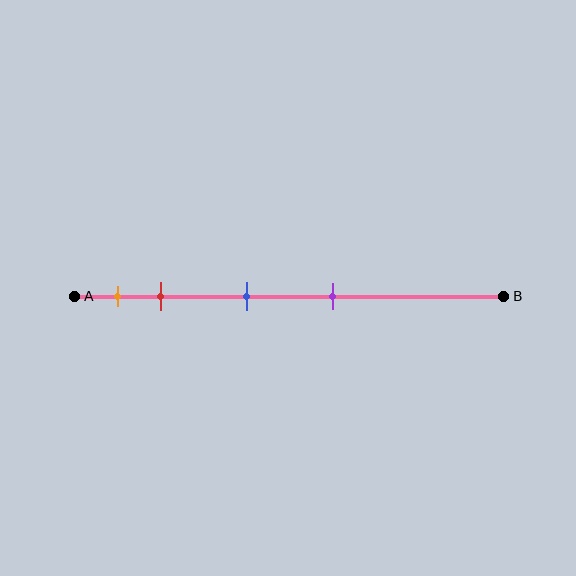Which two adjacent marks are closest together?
The orange and red marks are the closest adjacent pair.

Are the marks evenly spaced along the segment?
No, the marks are not evenly spaced.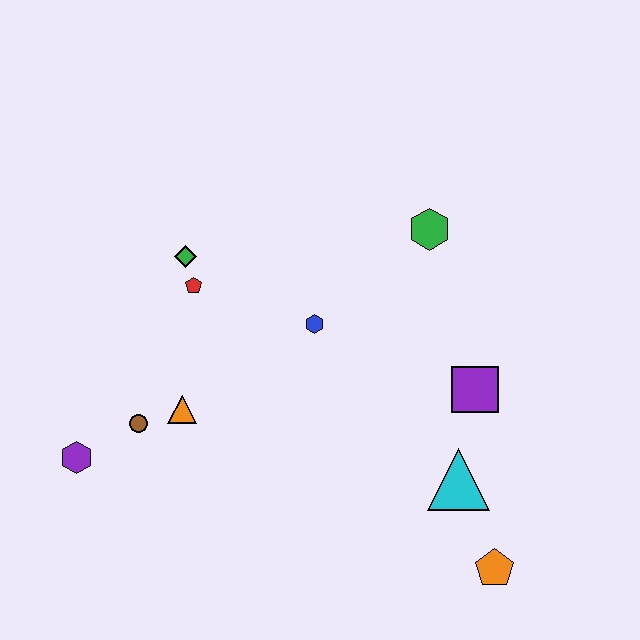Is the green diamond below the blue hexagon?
No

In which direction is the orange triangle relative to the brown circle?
The orange triangle is to the right of the brown circle.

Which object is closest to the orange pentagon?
The cyan triangle is closest to the orange pentagon.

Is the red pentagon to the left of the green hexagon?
Yes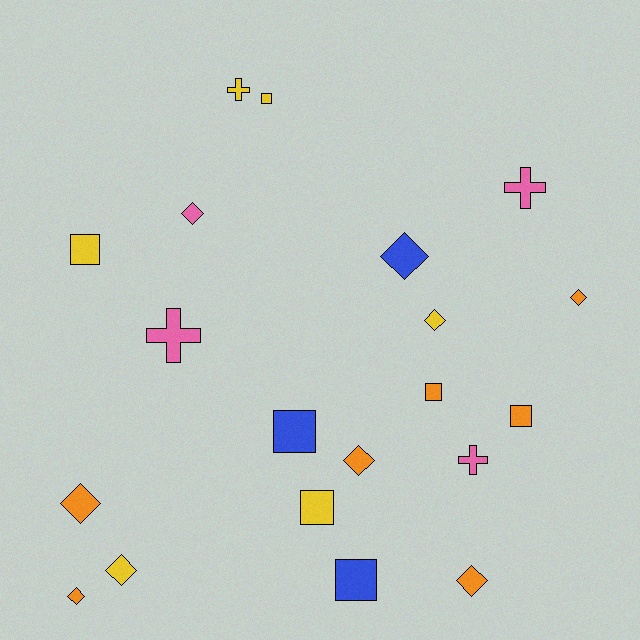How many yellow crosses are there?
There is 1 yellow cross.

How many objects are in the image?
There are 20 objects.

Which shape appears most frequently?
Diamond, with 9 objects.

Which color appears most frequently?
Orange, with 7 objects.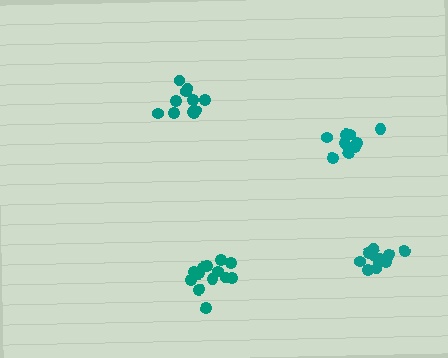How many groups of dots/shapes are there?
There are 4 groups.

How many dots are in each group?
Group 1: 13 dots, Group 2: 11 dots, Group 3: 12 dots, Group 4: 12 dots (48 total).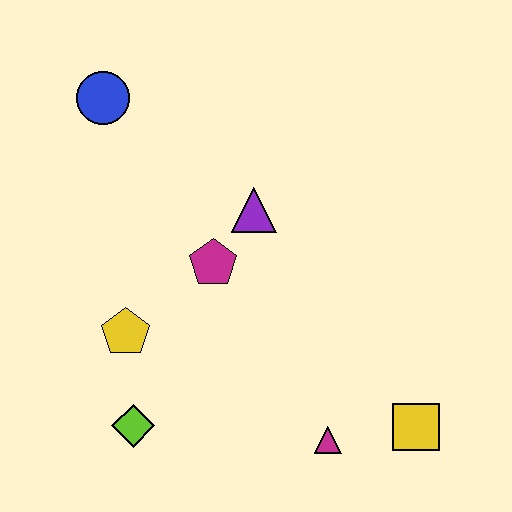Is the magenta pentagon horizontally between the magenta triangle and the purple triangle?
No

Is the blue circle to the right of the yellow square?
No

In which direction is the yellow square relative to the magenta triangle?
The yellow square is to the right of the magenta triangle.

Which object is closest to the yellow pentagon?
The lime diamond is closest to the yellow pentagon.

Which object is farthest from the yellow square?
The blue circle is farthest from the yellow square.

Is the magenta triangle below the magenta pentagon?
Yes